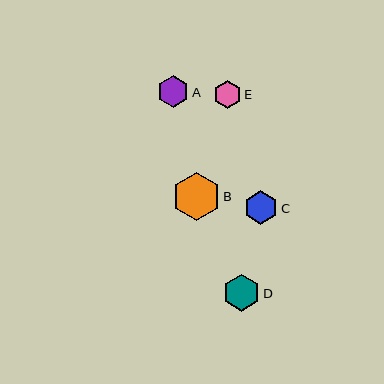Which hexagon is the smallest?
Hexagon E is the smallest with a size of approximately 28 pixels.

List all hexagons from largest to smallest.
From largest to smallest: B, D, C, A, E.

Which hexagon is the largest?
Hexagon B is the largest with a size of approximately 48 pixels.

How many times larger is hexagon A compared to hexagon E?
Hexagon A is approximately 1.1 times the size of hexagon E.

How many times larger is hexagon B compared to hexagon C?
Hexagon B is approximately 1.4 times the size of hexagon C.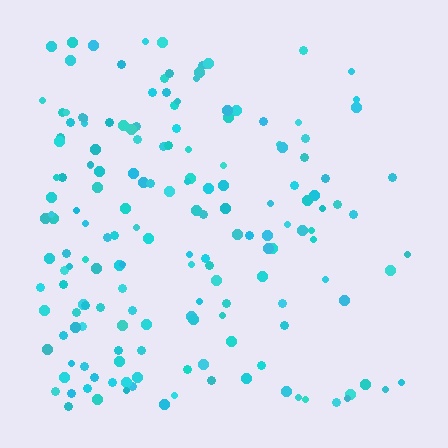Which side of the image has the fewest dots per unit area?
The right.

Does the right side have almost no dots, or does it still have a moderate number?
Still a moderate number, just noticeably fewer than the left.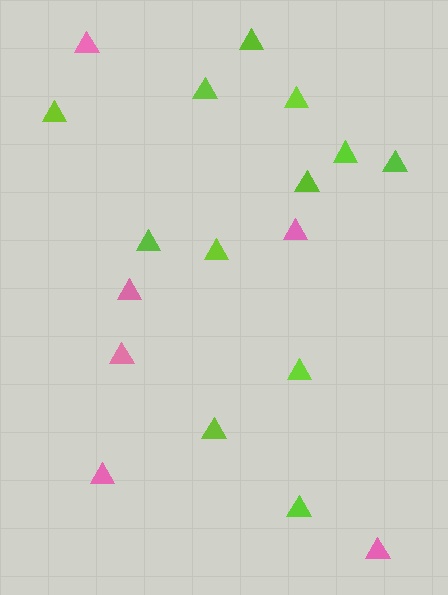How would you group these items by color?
There are 2 groups: one group of pink triangles (6) and one group of lime triangles (12).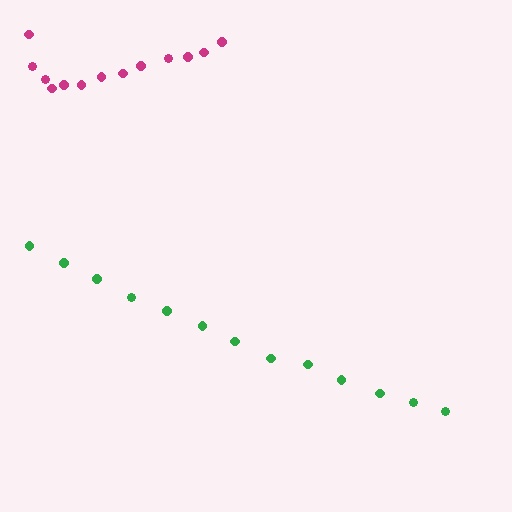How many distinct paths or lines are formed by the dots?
There are 2 distinct paths.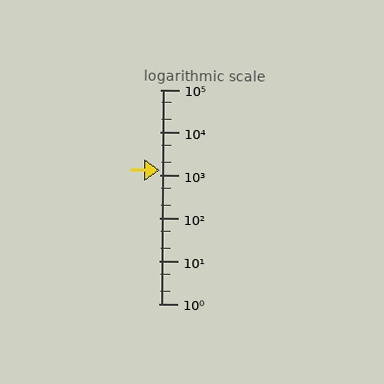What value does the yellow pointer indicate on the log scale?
The pointer indicates approximately 1300.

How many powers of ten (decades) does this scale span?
The scale spans 5 decades, from 1 to 100000.